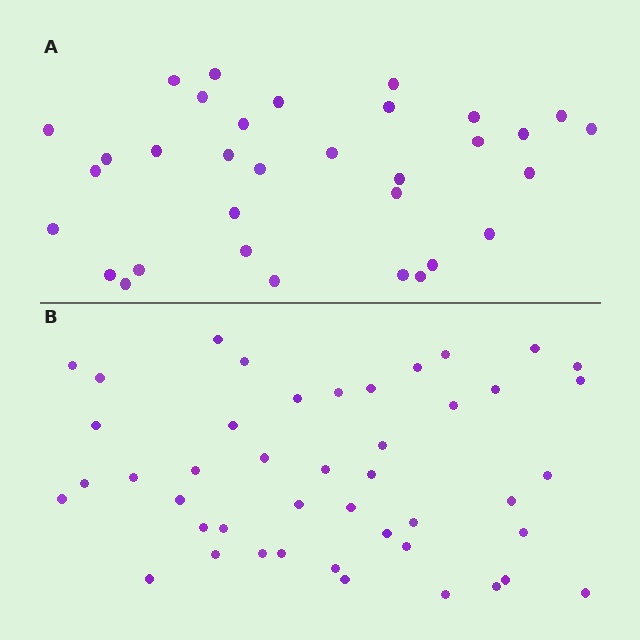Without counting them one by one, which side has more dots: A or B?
Region B (the bottom region) has more dots.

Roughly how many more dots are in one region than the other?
Region B has roughly 12 or so more dots than region A.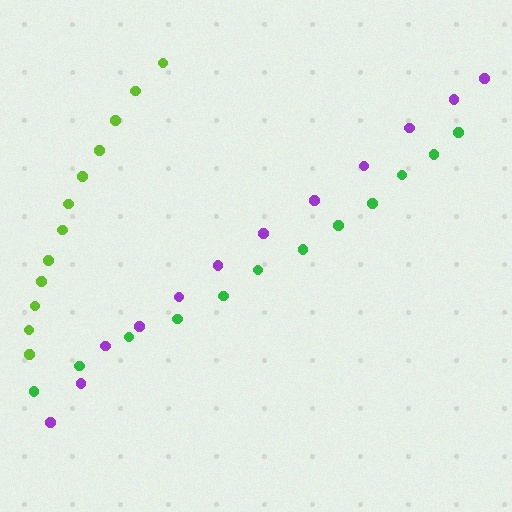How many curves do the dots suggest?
There are 3 distinct paths.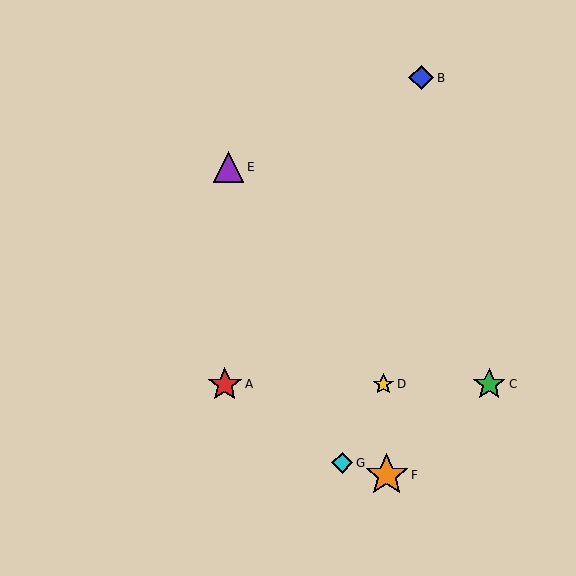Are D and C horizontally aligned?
Yes, both are at y≈384.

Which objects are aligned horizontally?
Objects A, C, D are aligned horizontally.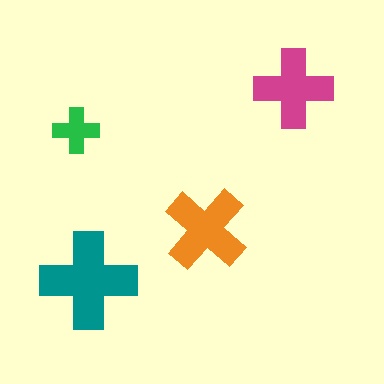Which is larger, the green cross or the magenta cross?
The magenta one.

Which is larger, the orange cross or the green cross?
The orange one.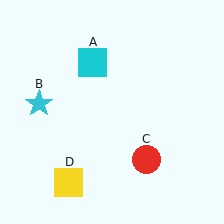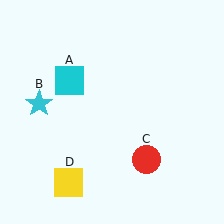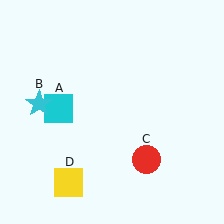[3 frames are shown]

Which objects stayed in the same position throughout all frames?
Cyan star (object B) and red circle (object C) and yellow square (object D) remained stationary.